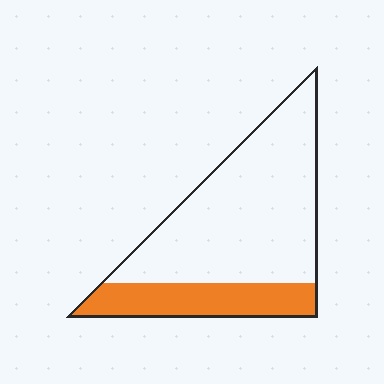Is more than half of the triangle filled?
No.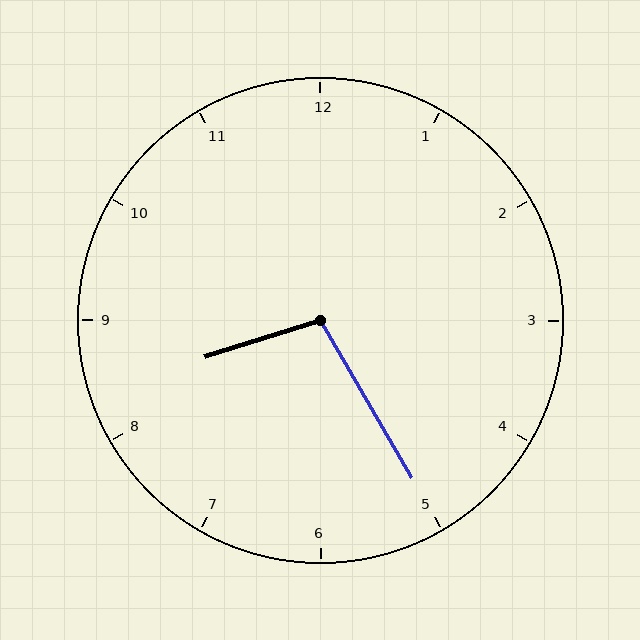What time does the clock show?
8:25.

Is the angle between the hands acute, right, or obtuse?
It is obtuse.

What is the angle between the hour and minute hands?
Approximately 102 degrees.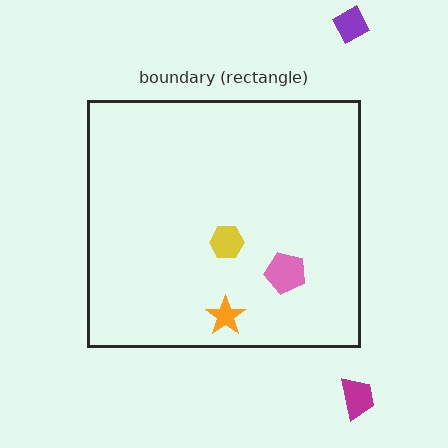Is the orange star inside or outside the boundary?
Inside.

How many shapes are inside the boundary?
3 inside, 2 outside.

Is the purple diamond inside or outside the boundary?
Outside.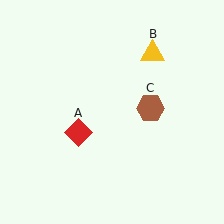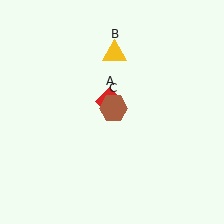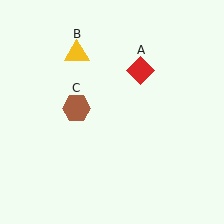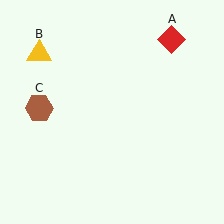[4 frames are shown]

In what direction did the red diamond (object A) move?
The red diamond (object A) moved up and to the right.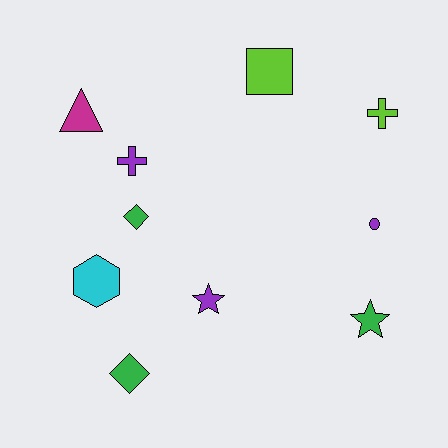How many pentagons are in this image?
There are no pentagons.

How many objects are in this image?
There are 10 objects.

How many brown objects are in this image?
There are no brown objects.